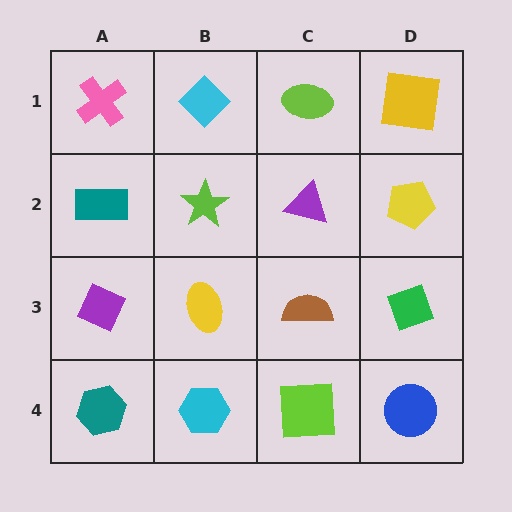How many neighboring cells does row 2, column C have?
4.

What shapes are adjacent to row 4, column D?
A green diamond (row 3, column D), a lime square (row 4, column C).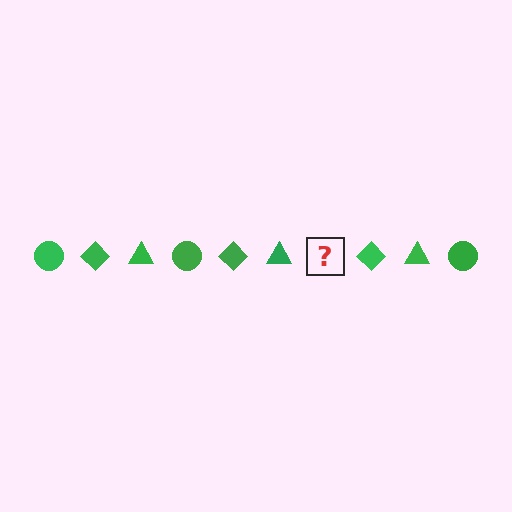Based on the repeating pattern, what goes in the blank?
The blank should be a green circle.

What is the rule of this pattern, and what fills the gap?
The rule is that the pattern cycles through circle, diamond, triangle shapes in green. The gap should be filled with a green circle.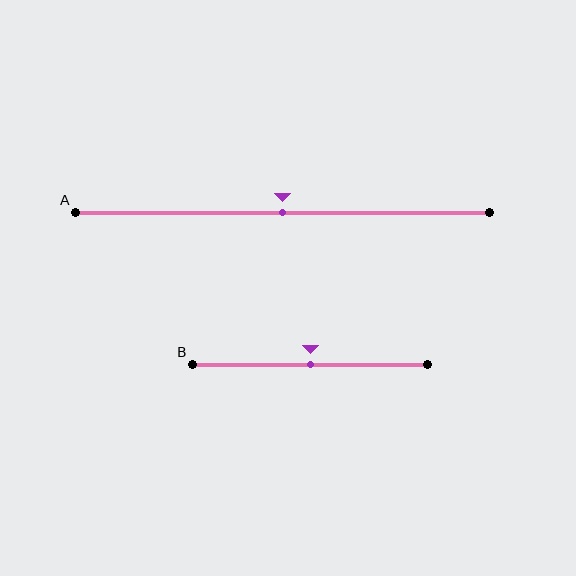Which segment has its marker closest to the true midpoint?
Segment A has its marker closest to the true midpoint.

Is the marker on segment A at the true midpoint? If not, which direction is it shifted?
Yes, the marker on segment A is at the true midpoint.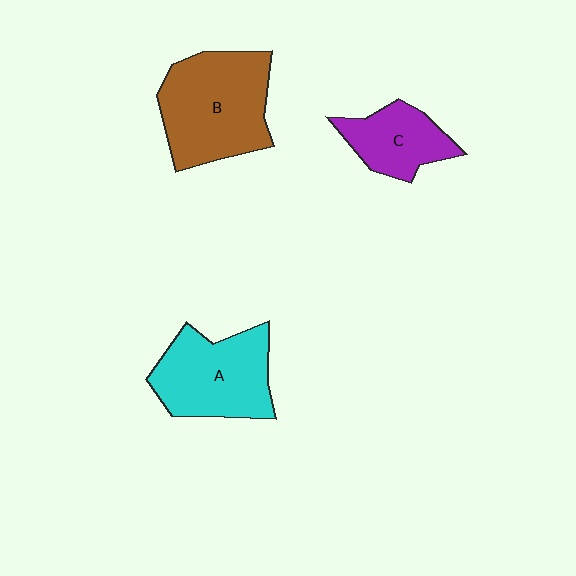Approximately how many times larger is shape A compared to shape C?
Approximately 1.6 times.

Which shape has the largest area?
Shape B (brown).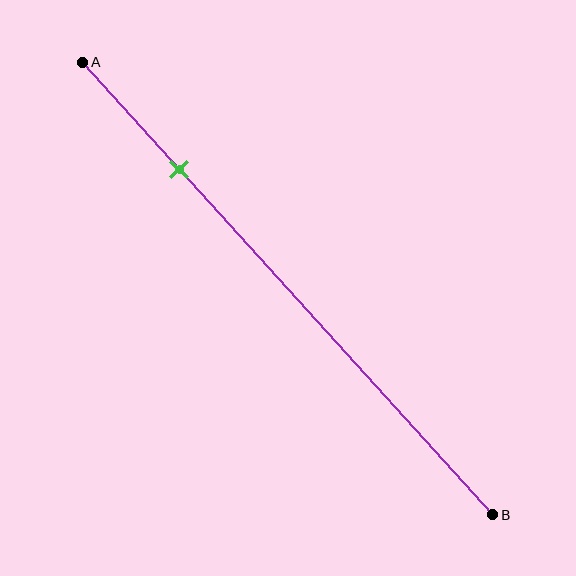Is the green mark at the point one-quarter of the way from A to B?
Yes, the mark is approximately at the one-quarter point.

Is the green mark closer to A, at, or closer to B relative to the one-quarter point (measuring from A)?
The green mark is approximately at the one-quarter point of segment AB.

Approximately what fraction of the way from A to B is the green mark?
The green mark is approximately 25% of the way from A to B.